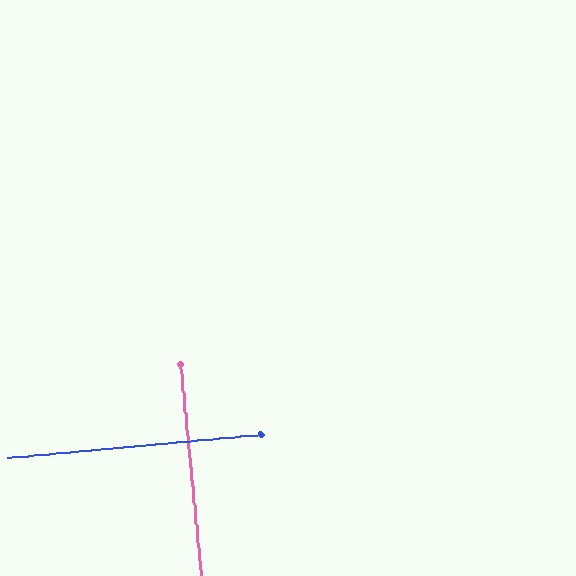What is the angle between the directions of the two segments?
Approximately 90 degrees.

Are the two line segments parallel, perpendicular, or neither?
Perpendicular — they meet at approximately 90°.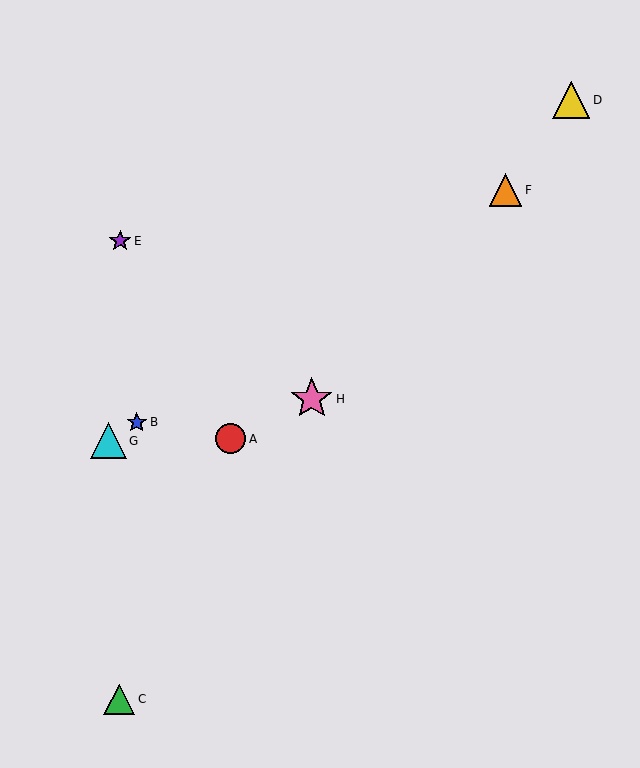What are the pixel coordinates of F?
Object F is at (505, 190).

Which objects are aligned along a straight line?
Objects B, F, G are aligned along a straight line.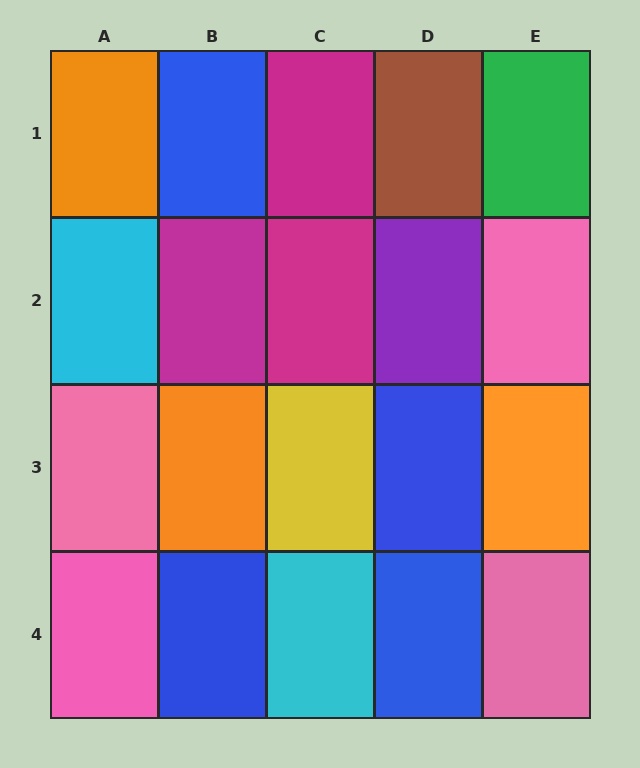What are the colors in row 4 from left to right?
Pink, blue, cyan, blue, pink.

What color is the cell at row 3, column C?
Yellow.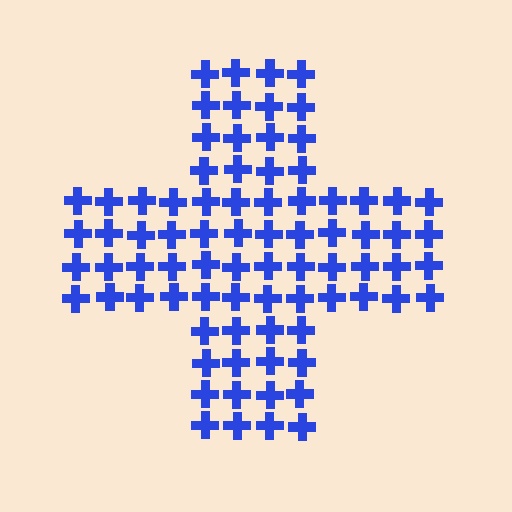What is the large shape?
The large shape is a cross.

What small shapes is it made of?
It is made of small crosses.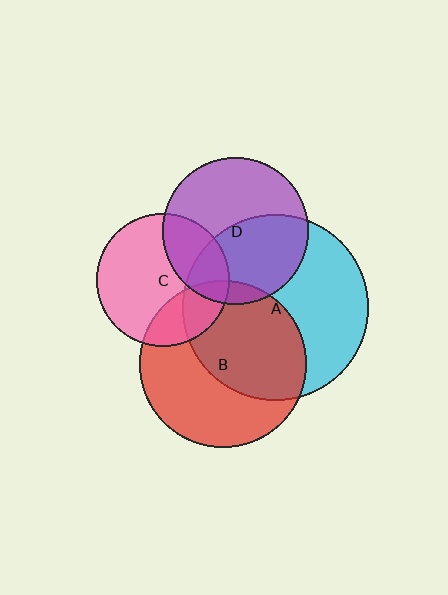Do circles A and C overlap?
Yes.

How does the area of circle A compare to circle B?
Approximately 1.3 times.